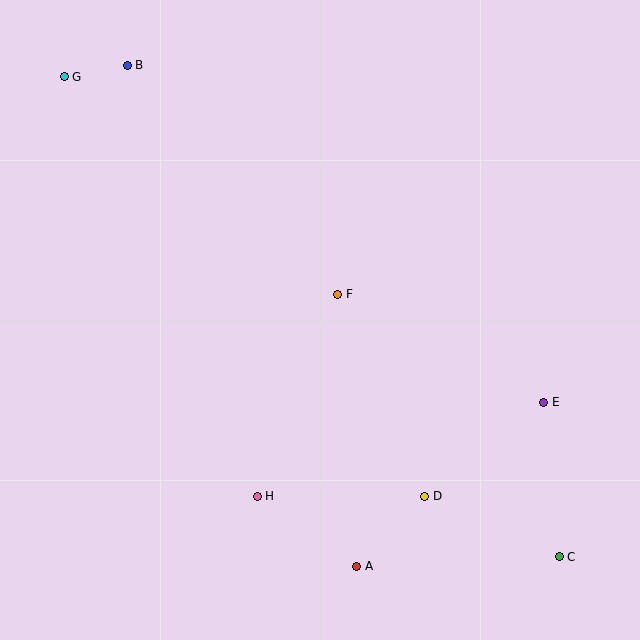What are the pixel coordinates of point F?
Point F is at (338, 294).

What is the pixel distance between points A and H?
The distance between A and H is 122 pixels.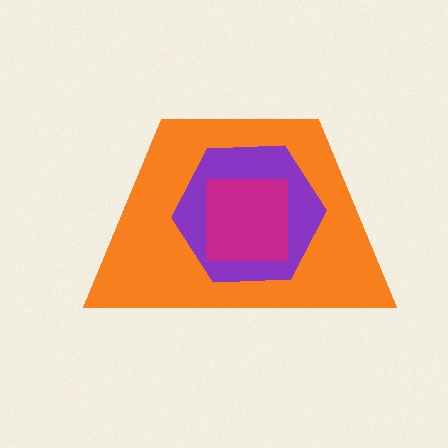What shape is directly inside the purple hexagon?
The magenta square.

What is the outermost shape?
The orange trapezoid.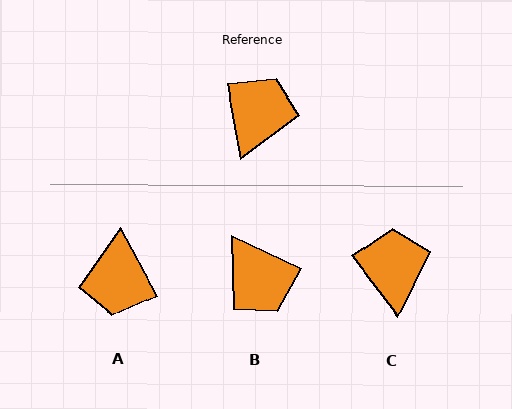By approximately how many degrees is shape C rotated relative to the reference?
Approximately 27 degrees counter-clockwise.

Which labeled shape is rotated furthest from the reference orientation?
A, about 162 degrees away.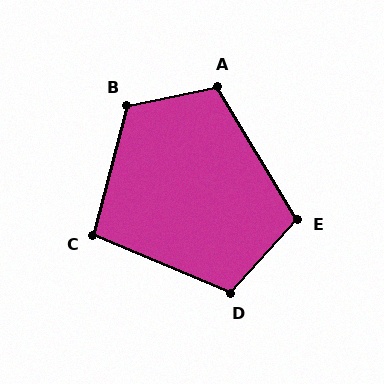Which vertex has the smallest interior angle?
C, at approximately 98 degrees.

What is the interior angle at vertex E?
Approximately 107 degrees (obtuse).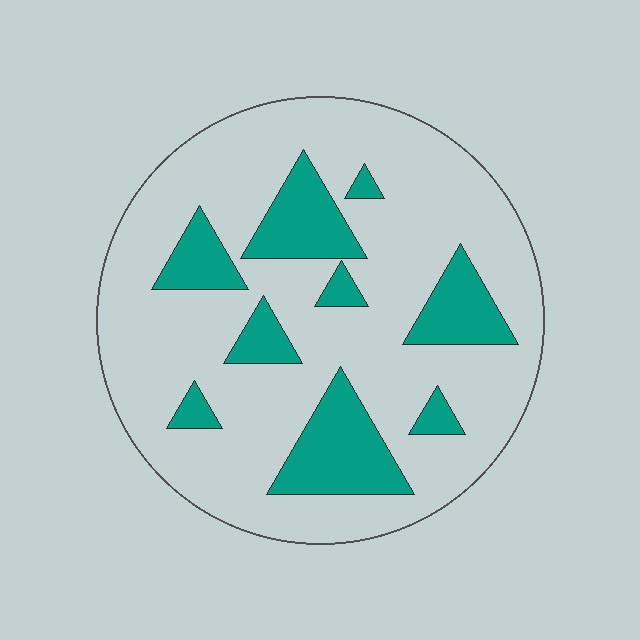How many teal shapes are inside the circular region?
9.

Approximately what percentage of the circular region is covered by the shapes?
Approximately 20%.